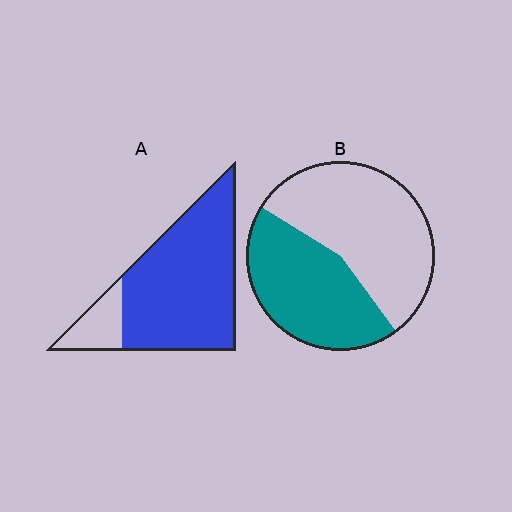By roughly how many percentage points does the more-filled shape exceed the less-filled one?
By roughly 40 percentage points (A over B).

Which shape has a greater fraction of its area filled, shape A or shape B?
Shape A.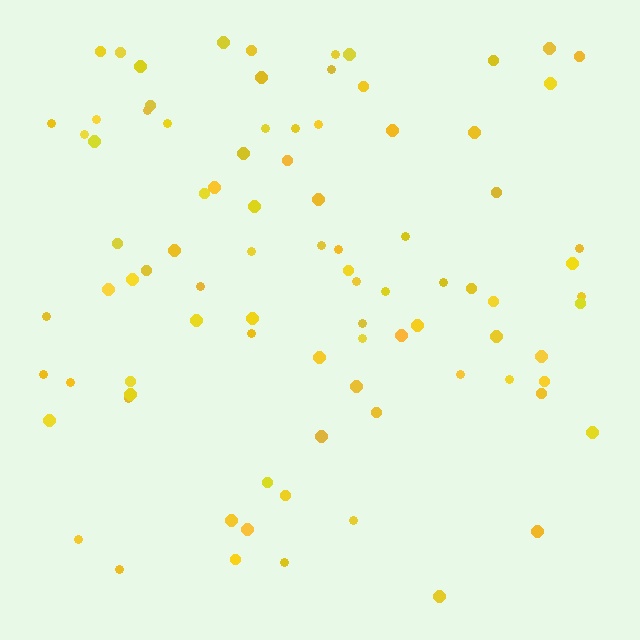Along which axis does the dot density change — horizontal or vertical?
Vertical.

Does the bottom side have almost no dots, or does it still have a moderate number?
Still a moderate number, just noticeably fewer than the top.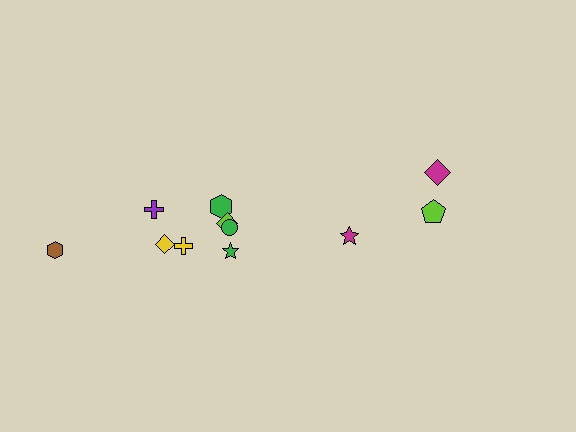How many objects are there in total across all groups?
There are 11 objects.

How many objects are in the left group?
There are 8 objects.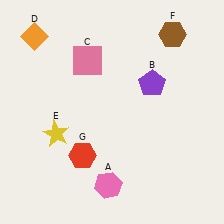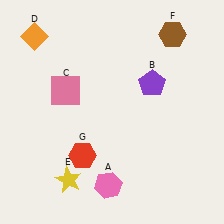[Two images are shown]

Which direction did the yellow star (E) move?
The yellow star (E) moved down.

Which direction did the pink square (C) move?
The pink square (C) moved down.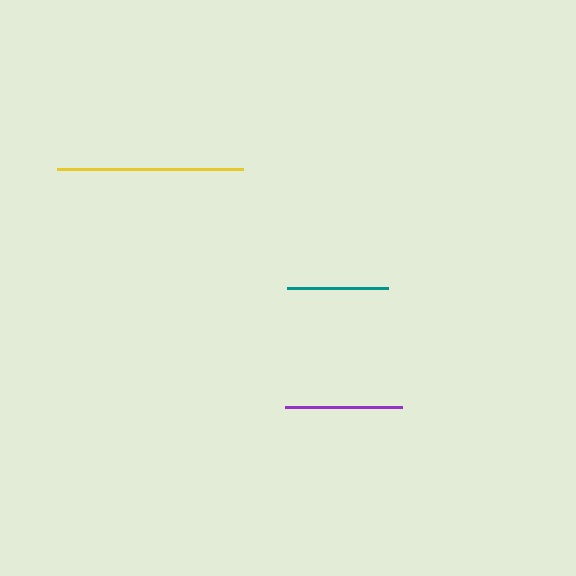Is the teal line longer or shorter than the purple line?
The purple line is longer than the teal line.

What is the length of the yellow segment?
The yellow segment is approximately 186 pixels long.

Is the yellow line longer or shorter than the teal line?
The yellow line is longer than the teal line.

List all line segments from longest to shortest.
From longest to shortest: yellow, purple, teal.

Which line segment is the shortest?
The teal line is the shortest at approximately 101 pixels.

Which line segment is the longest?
The yellow line is the longest at approximately 186 pixels.